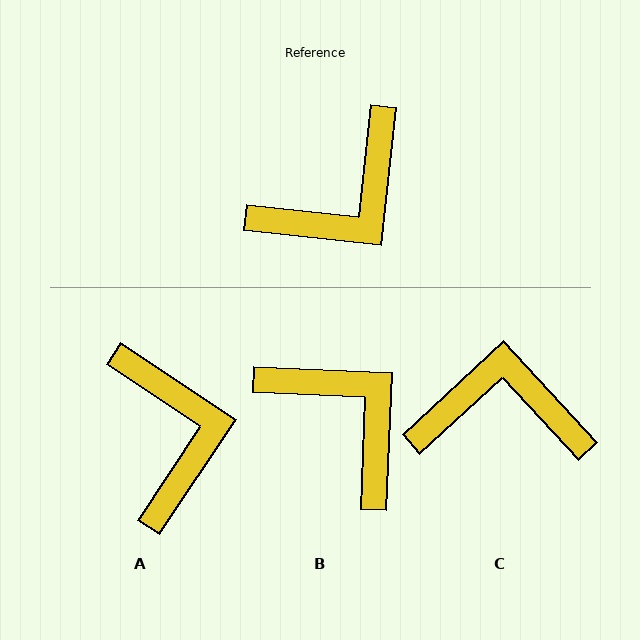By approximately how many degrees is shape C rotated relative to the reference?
Approximately 139 degrees counter-clockwise.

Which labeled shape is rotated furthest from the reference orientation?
C, about 139 degrees away.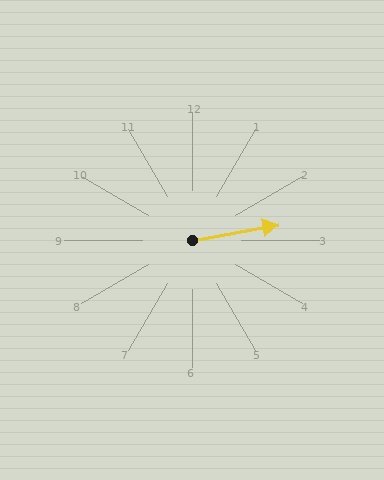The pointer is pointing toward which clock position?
Roughly 3 o'clock.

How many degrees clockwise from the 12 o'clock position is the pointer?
Approximately 80 degrees.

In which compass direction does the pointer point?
East.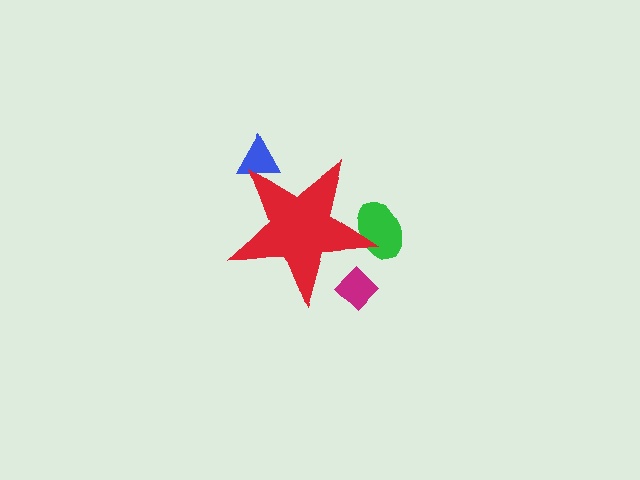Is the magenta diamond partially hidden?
Yes, the magenta diamond is partially hidden behind the red star.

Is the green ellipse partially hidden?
Yes, the green ellipse is partially hidden behind the red star.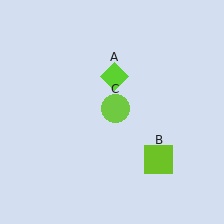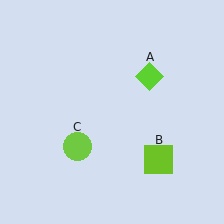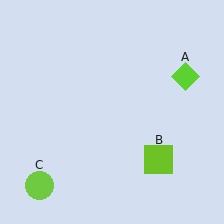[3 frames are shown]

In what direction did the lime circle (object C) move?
The lime circle (object C) moved down and to the left.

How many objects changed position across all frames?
2 objects changed position: lime diamond (object A), lime circle (object C).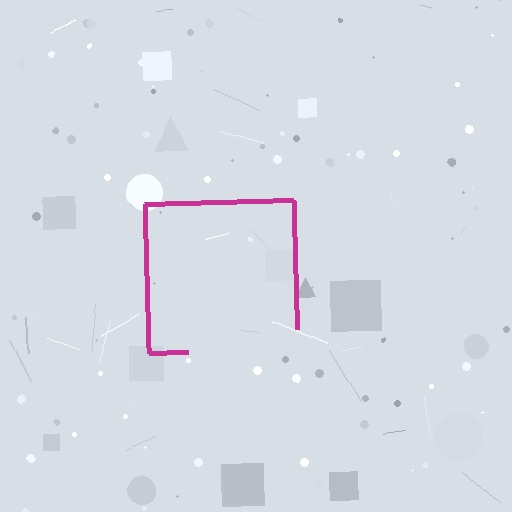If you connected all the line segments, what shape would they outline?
They would outline a square.